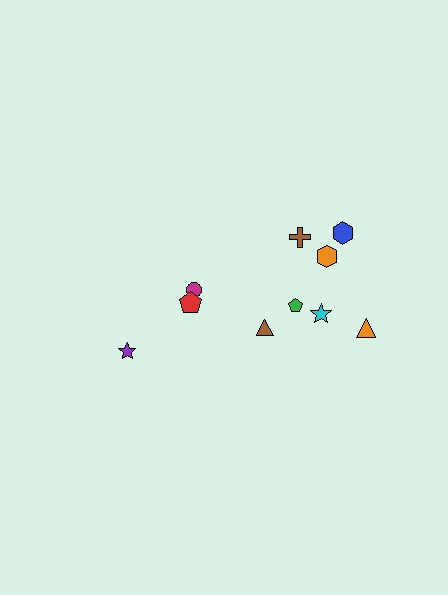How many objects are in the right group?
There are 7 objects.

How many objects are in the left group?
There are 3 objects.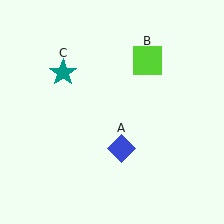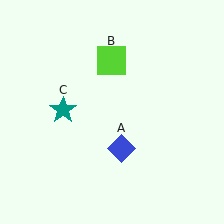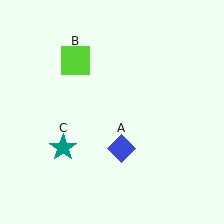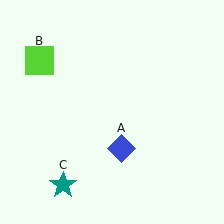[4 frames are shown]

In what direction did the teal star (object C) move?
The teal star (object C) moved down.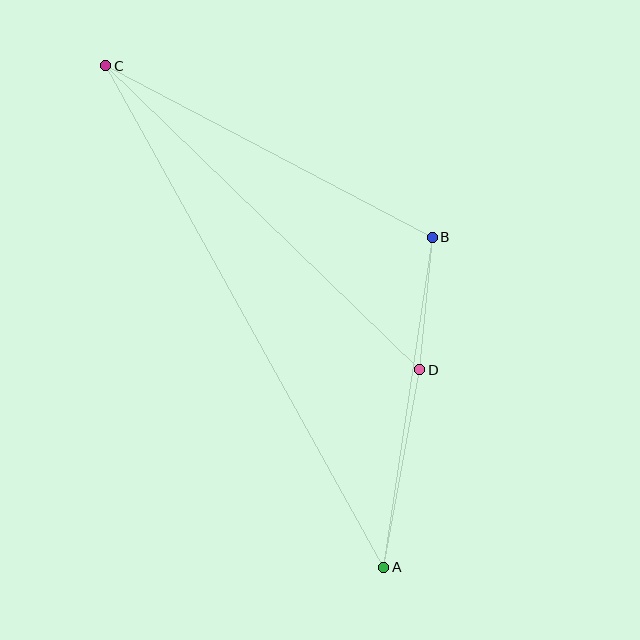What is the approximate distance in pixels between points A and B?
The distance between A and B is approximately 334 pixels.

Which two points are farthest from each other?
Points A and C are farthest from each other.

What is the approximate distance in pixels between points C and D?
The distance between C and D is approximately 437 pixels.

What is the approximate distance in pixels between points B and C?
The distance between B and C is approximately 369 pixels.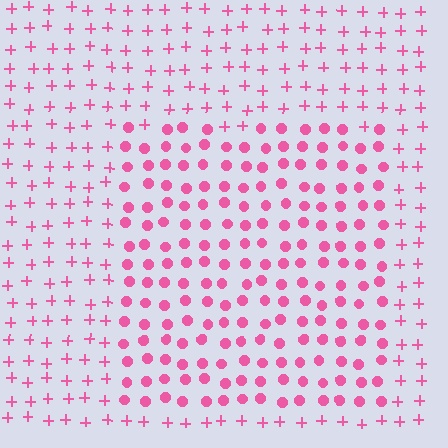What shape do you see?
I see a rectangle.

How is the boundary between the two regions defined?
The boundary is defined by a change in element shape: circles inside vs. plus signs outside. All elements share the same color and spacing.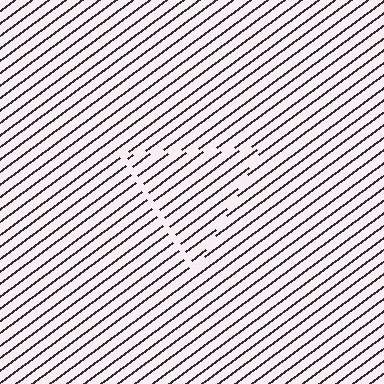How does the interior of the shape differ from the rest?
The interior of the shape contains the same grating, shifted by half a period — the contour is defined by the phase discontinuity where line-ends from the inner and outer gratings abut.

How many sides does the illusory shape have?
3 sides — the line-ends trace a triangle.